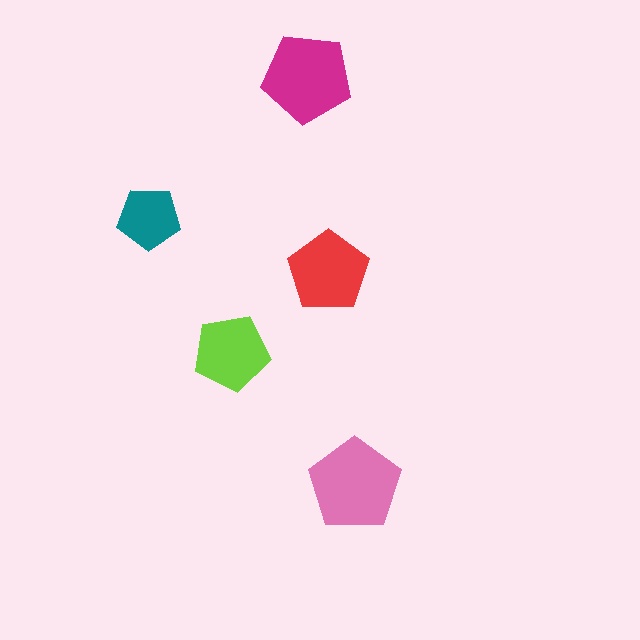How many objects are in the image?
There are 5 objects in the image.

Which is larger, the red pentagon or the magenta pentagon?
The magenta one.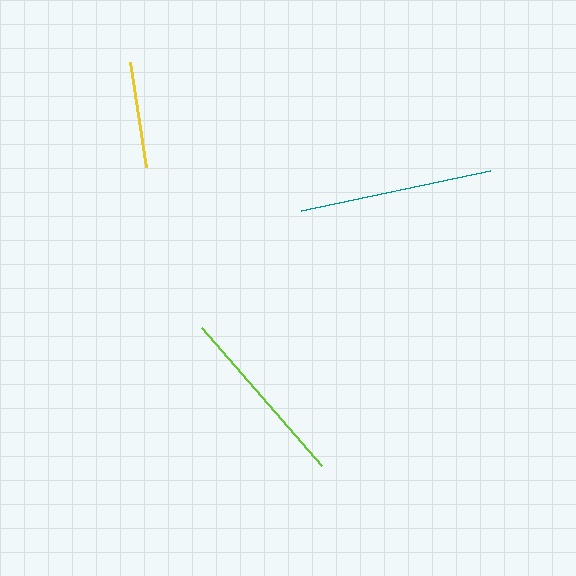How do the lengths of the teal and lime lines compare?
The teal and lime lines are approximately the same length.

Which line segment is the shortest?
The yellow line is the shortest at approximately 106 pixels.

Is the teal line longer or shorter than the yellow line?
The teal line is longer than the yellow line.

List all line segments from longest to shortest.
From longest to shortest: teal, lime, yellow.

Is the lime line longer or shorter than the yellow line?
The lime line is longer than the yellow line.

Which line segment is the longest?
The teal line is the longest at approximately 194 pixels.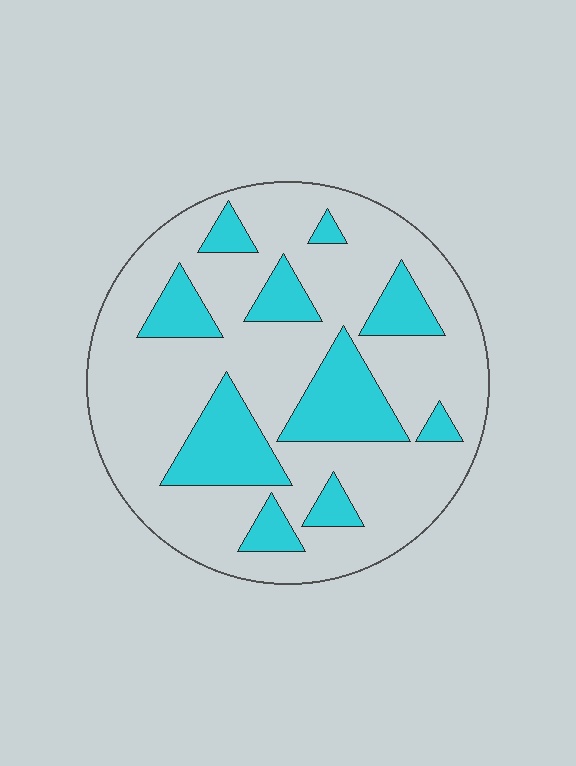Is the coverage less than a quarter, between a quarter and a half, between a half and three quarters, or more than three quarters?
Between a quarter and a half.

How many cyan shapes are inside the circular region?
10.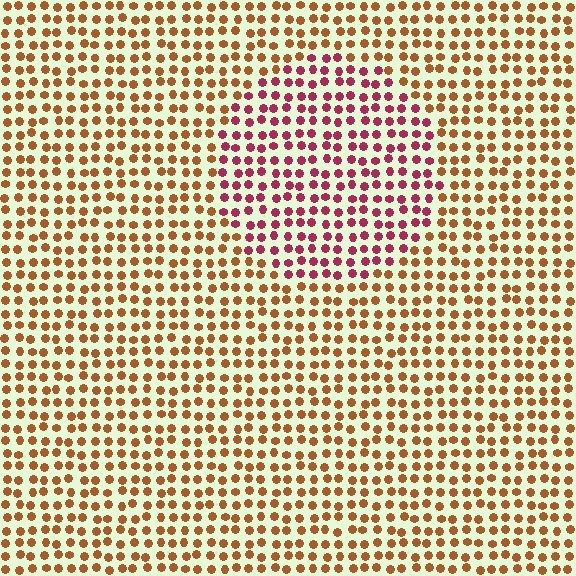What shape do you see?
I see a circle.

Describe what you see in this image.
The image is filled with small brown elements in a uniform arrangement. A circle-shaped region is visible where the elements are tinted to a slightly different hue, forming a subtle color boundary.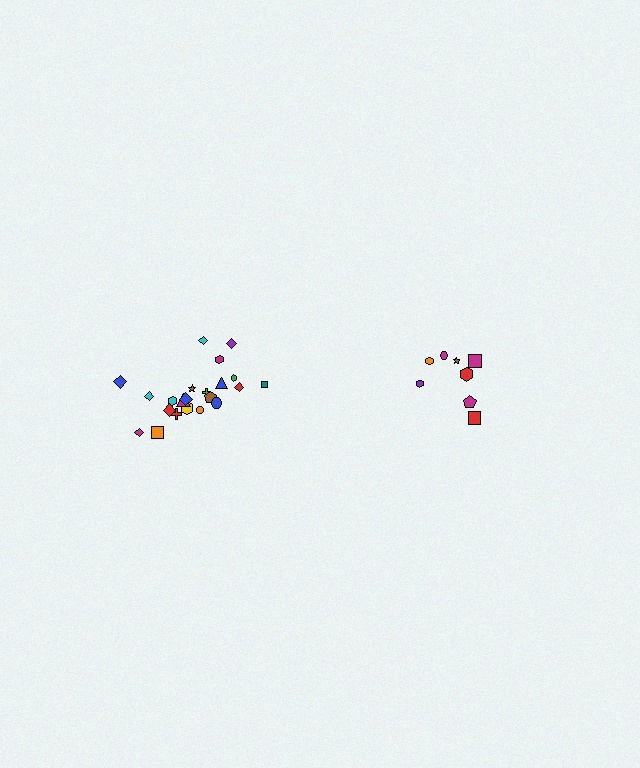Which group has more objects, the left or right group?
The left group.